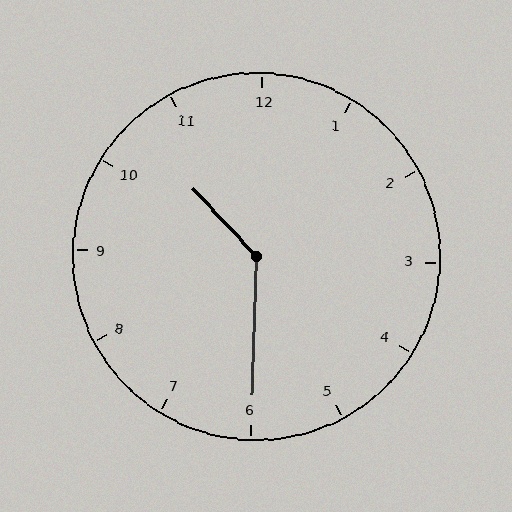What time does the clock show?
10:30.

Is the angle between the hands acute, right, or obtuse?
It is obtuse.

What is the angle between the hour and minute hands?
Approximately 135 degrees.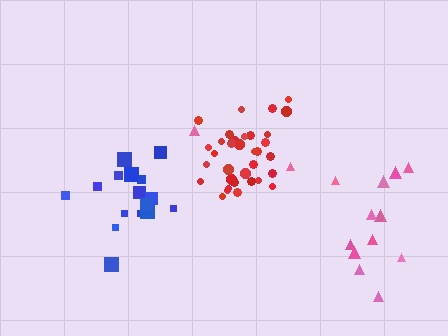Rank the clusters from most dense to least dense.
red, blue, pink.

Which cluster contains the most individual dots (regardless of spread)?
Red (34).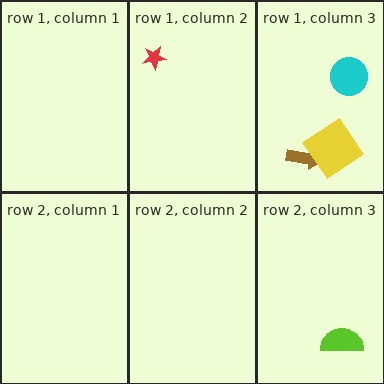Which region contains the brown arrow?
The row 1, column 3 region.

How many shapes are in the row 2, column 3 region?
1.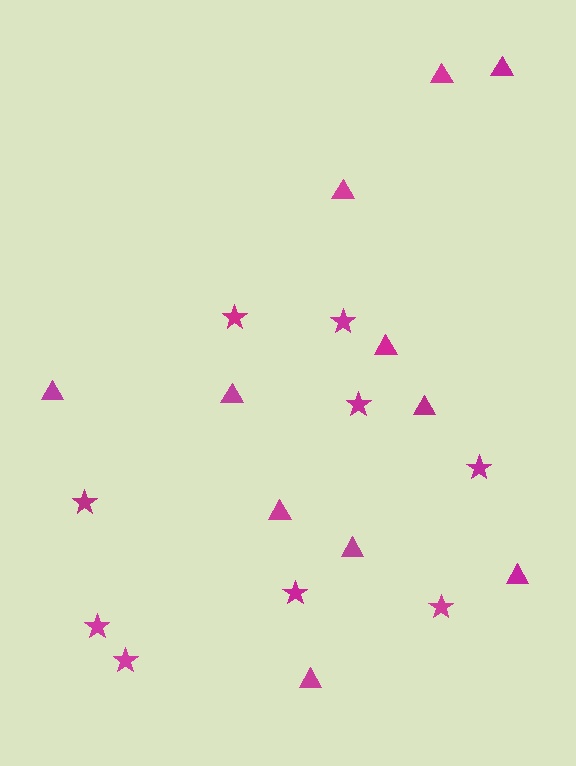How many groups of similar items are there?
There are 2 groups: one group of triangles (11) and one group of stars (9).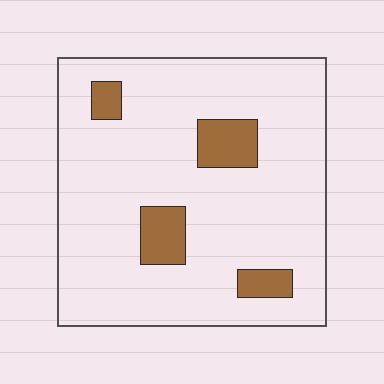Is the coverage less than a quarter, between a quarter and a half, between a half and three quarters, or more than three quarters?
Less than a quarter.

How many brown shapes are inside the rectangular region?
4.